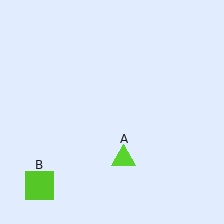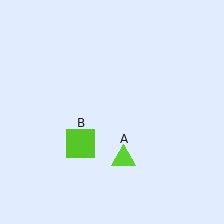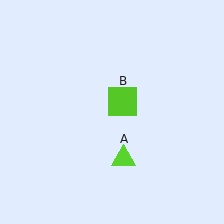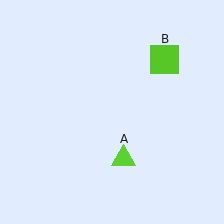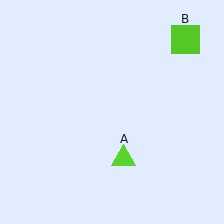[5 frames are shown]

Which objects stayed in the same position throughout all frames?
Lime triangle (object A) remained stationary.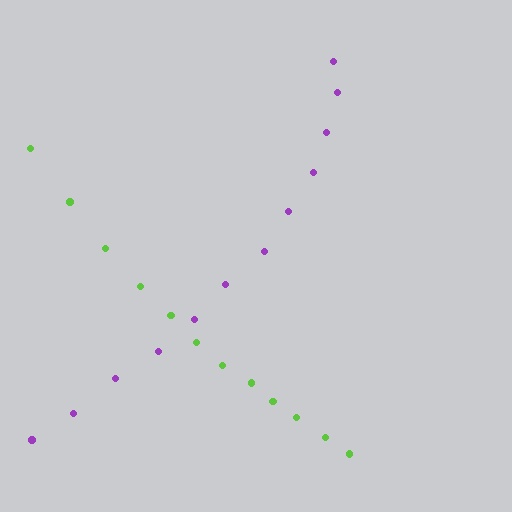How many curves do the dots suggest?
There are 2 distinct paths.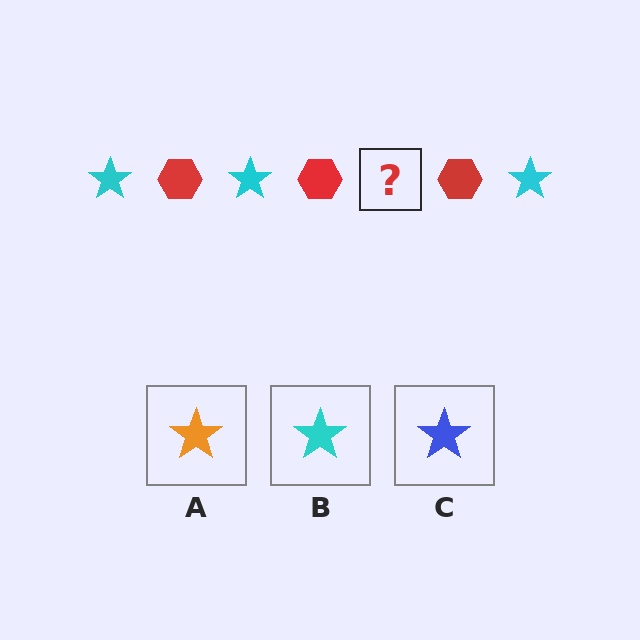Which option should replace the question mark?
Option B.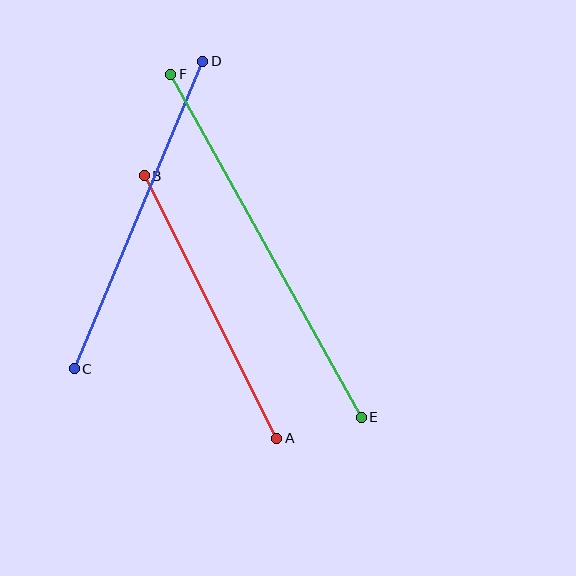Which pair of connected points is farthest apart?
Points E and F are farthest apart.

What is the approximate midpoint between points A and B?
The midpoint is at approximately (210, 307) pixels.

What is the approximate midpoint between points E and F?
The midpoint is at approximately (266, 246) pixels.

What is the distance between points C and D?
The distance is approximately 333 pixels.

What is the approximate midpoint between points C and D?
The midpoint is at approximately (139, 215) pixels.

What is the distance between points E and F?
The distance is approximately 392 pixels.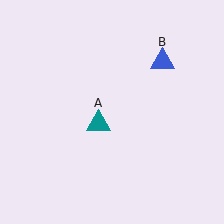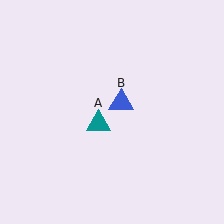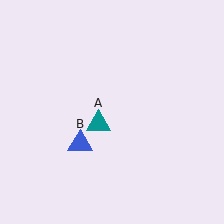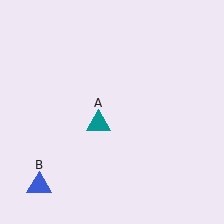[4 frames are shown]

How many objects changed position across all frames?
1 object changed position: blue triangle (object B).